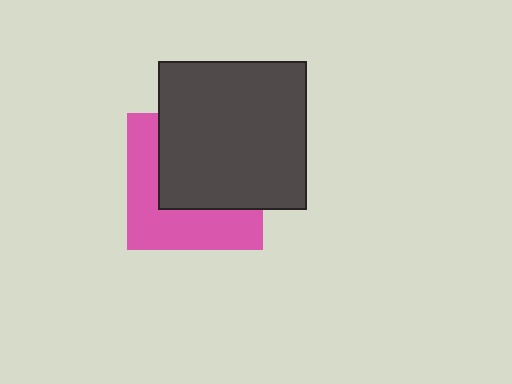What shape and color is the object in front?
The object in front is a dark gray square.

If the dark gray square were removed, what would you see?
You would see the complete pink square.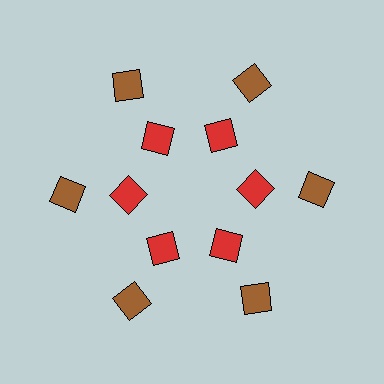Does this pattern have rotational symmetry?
Yes, this pattern has 6-fold rotational symmetry. It looks the same after rotating 60 degrees around the center.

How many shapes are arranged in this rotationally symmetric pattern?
There are 12 shapes, arranged in 6 groups of 2.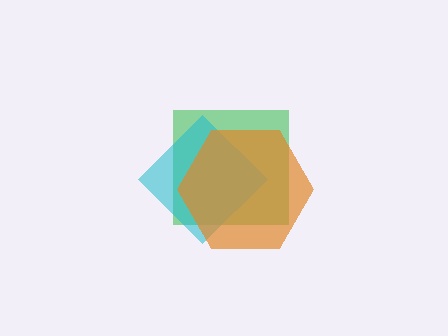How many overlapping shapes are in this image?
There are 3 overlapping shapes in the image.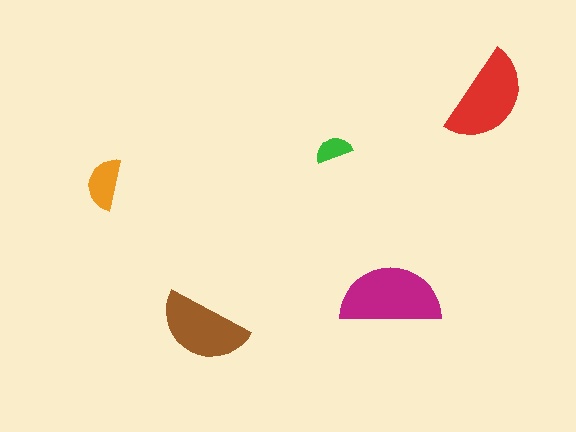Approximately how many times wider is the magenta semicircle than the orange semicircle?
About 2 times wider.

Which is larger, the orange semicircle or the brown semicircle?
The brown one.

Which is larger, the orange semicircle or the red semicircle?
The red one.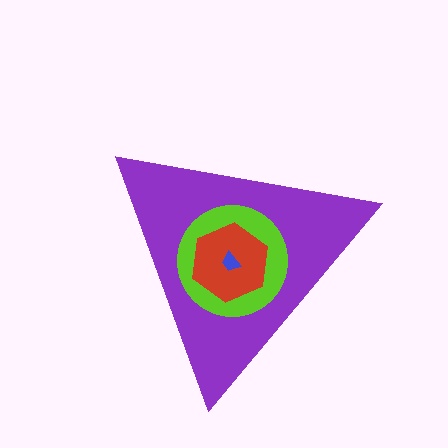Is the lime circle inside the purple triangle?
Yes.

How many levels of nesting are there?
4.